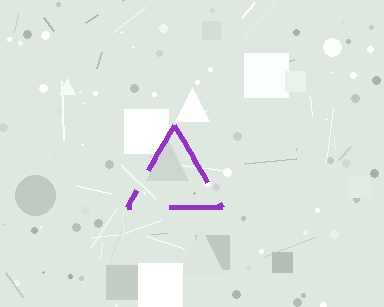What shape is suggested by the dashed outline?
The dashed outline suggests a triangle.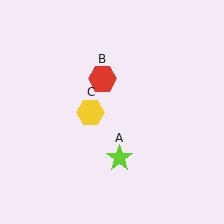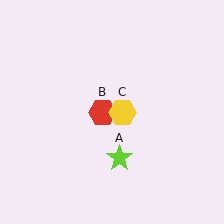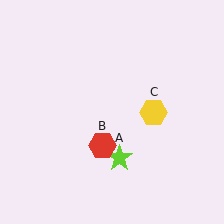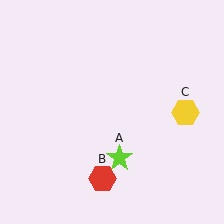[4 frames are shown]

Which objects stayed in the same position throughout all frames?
Lime star (object A) remained stationary.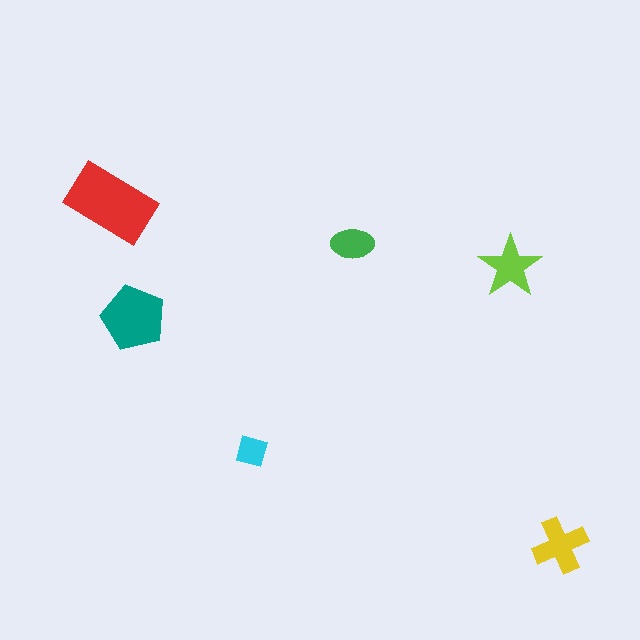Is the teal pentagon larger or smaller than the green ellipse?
Larger.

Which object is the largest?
The red rectangle.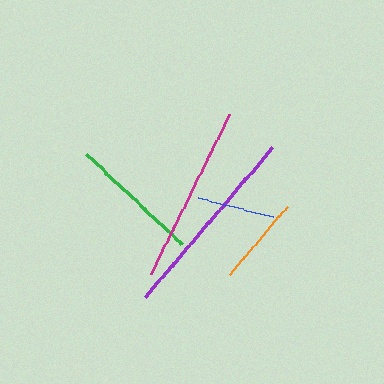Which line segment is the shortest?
The blue line is the shortest at approximately 77 pixels.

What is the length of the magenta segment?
The magenta segment is approximately 178 pixels long.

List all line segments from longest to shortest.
From longest to shortest: purple, magenta, green, orange, blue.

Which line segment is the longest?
The purple line is the longest at approximately 197 pixels.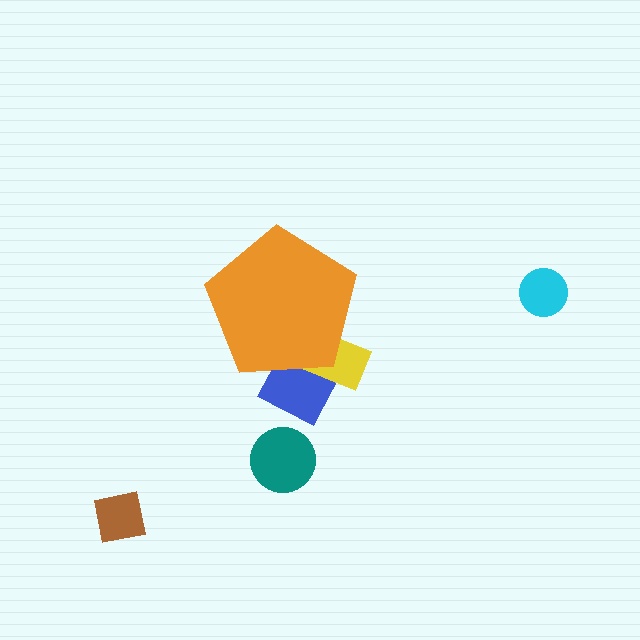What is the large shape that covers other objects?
An orange pentagon.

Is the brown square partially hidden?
No, the brown square is fully visible.